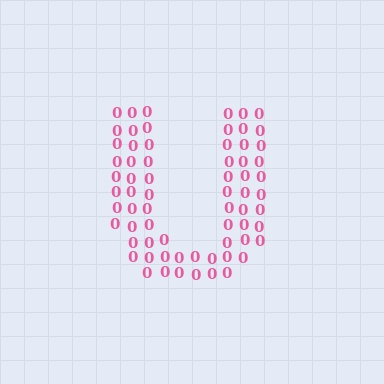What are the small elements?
The small elements are digit 0's.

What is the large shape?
The large shape is the letter U.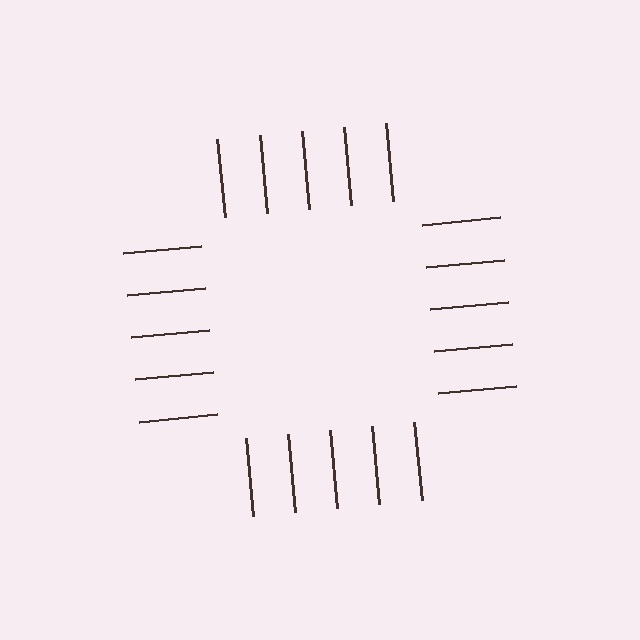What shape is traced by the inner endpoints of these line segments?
An illusory square — the line segments terminate on its edges but no continuous stroke is drawn.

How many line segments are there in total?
20 — 5 along each of the 4 edges.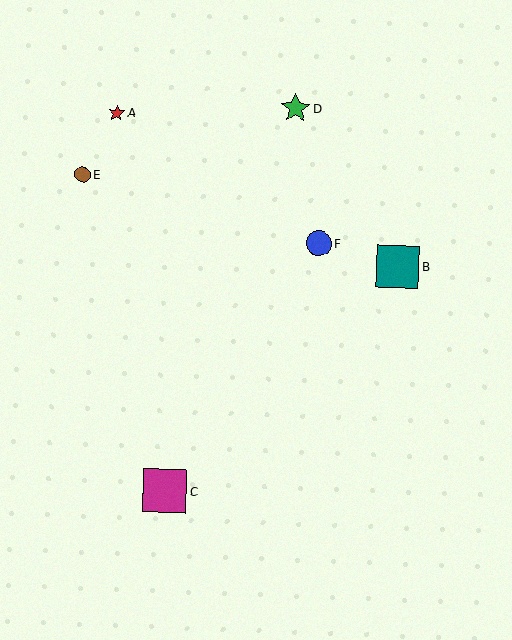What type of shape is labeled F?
Shape F is a blue circle.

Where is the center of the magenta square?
The center of the magenta square is at (165, 491).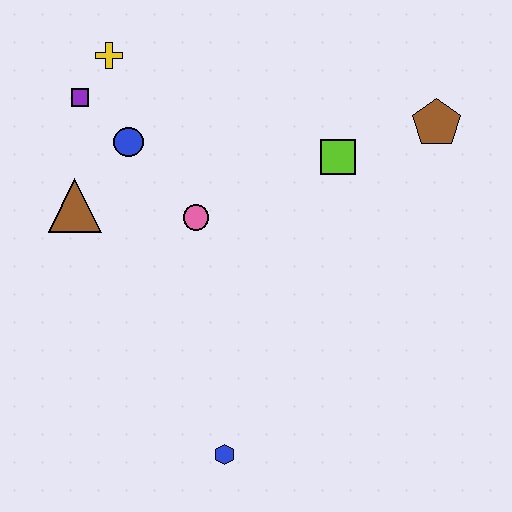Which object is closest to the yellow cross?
The purple square is closest to the yellow cross.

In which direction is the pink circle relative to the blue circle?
The pink circle is below the blue circle.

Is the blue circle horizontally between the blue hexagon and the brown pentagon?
No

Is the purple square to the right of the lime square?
No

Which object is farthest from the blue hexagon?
The yellow cross is farthest from the blue hexagon.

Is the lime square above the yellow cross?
No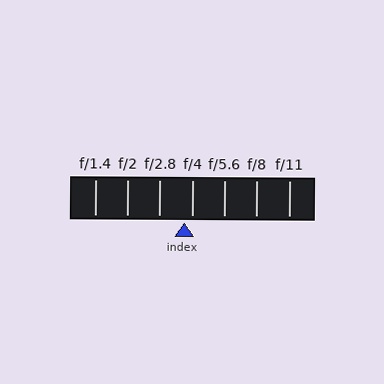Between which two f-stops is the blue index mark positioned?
The index mark is between f/2.8 and f/4.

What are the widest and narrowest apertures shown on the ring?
The widest aperture shown is f/1.4 and the narrowest is f/11.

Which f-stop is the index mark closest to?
The index mark is closest to f/4.